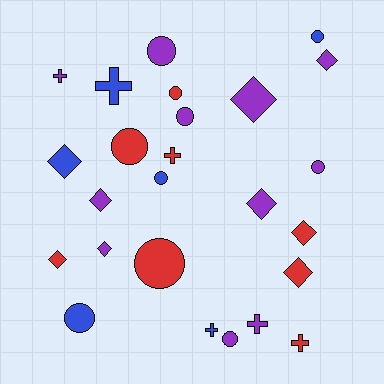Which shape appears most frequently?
Circle, with 10 objects.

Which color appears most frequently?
Purple, with 11 objects.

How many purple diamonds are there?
There are 5 purple diamonds.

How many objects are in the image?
There are 25 objects.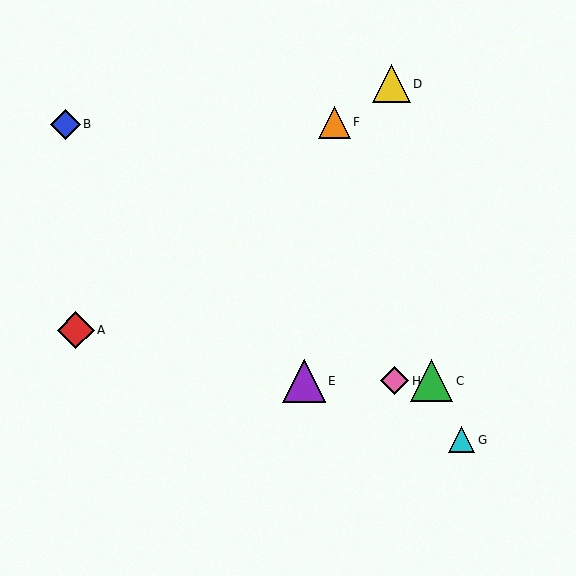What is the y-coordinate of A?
Object A is at y≈330.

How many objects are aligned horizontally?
3 objects (C, E, H) are aligned horizontally.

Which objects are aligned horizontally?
Objects C, E, H are aligned horizontally.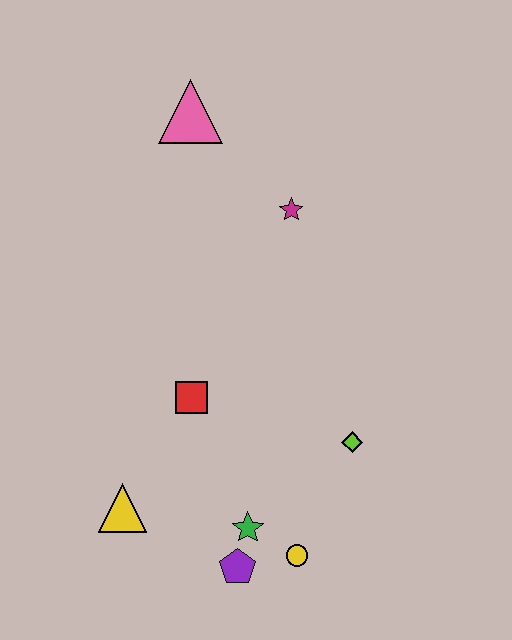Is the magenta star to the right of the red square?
Yes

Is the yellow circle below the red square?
Yes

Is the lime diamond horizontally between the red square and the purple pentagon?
No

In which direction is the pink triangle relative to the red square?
The pink triangle is above the red square.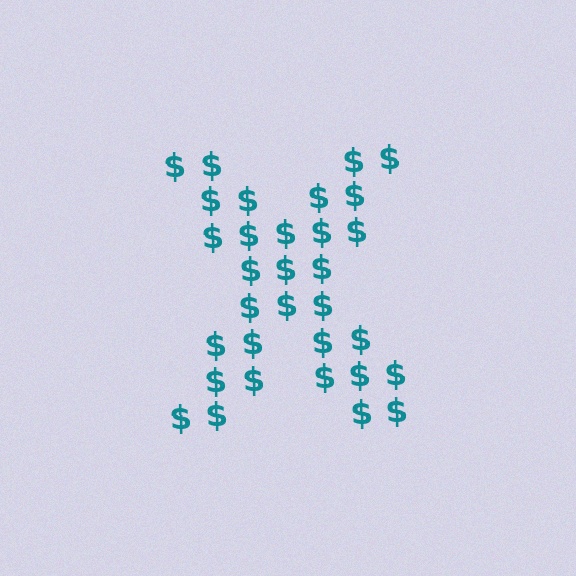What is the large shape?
The large shape is the letter X.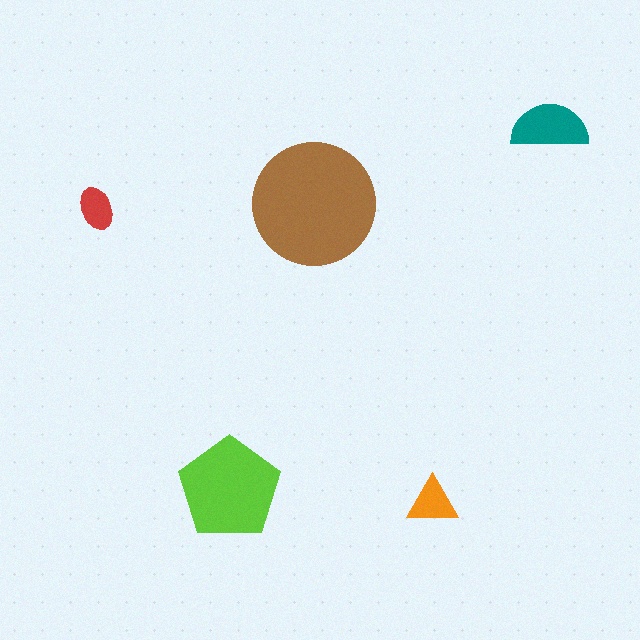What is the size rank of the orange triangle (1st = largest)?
4th.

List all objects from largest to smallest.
The brown circle, the lime pentagon, the teal semicircle, the orange triangle, the red ellipse.